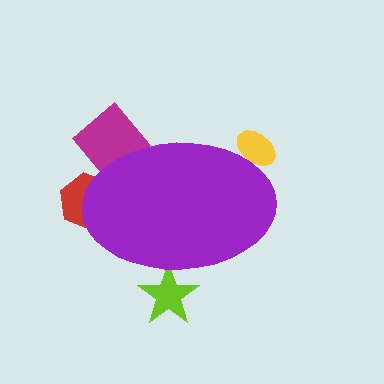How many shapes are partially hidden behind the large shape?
4 shapes are partially hidden.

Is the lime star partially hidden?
Yes, the lime star is partially hidden behind the purple ellipse.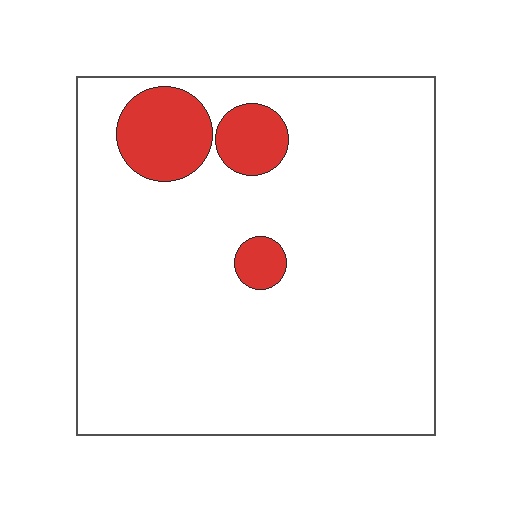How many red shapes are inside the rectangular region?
3.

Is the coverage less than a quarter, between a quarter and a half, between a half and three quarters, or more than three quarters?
Less than a quarter.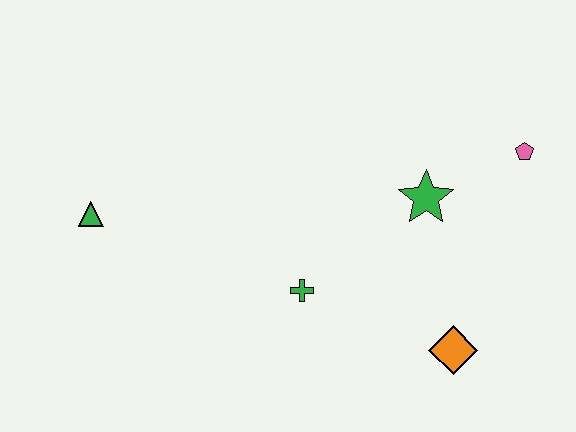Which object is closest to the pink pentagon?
The green star is closest to the pink pentagon.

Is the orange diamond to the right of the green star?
Yes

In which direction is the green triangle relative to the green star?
The green triangle is to the left of the green star.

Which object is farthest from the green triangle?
The pink pentagon is farthest from the green triangle.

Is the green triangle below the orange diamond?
No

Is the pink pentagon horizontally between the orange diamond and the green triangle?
No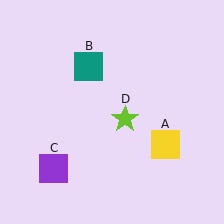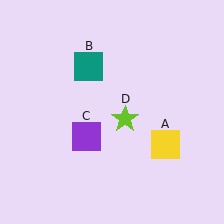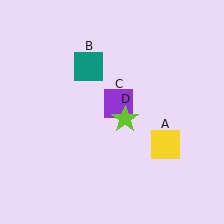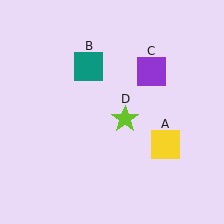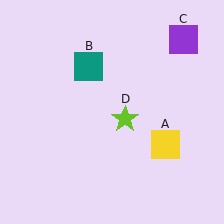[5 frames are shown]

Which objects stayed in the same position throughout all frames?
Yellow square (object A) and teal square (object B) and lime star (object D) remained stationary.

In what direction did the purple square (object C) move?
The purple square (object C) moved up and to the right.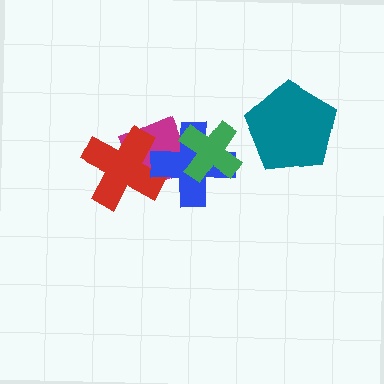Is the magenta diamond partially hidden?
Yes, it is partially covered by another shape.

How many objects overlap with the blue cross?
3 objects overlap with the blue cross.